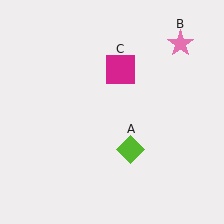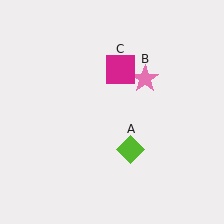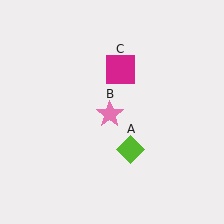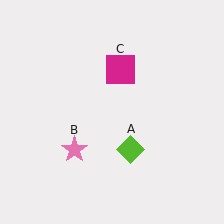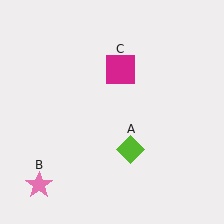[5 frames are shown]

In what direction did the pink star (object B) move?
The pink star (object B) moved down and to the left.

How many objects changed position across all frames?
1 object changed position: pink star (object B).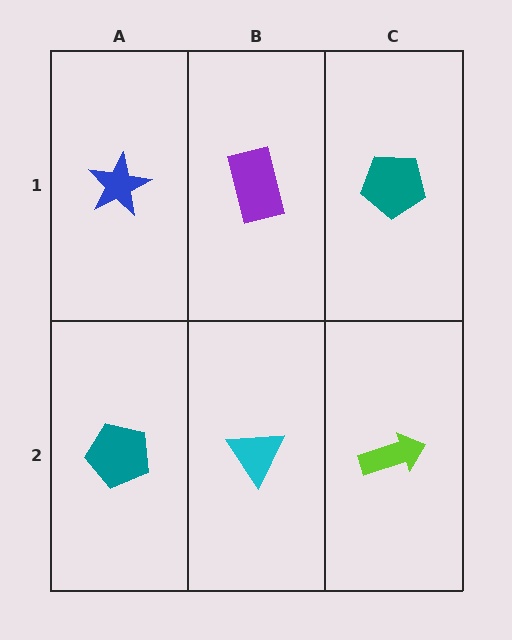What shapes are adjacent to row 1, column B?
A cyan triangle (row 2, column B), a blue star (row 1, column A), a teal pentagon (row 1, column C).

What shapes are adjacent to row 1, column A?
A teal pentagon (row 2, column A), a purple rectangle (row 1, column B).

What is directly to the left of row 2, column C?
A cyan triangle.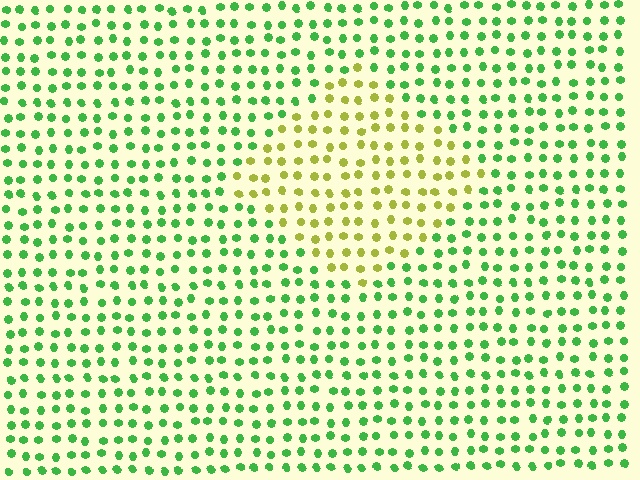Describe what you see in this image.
The image is filled with small green elements in a uniform arrangement. A diamond-shaped region is visible where the elements are tinted to a slightly different hue, forming a subtle color boundary.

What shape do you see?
I see a diamond.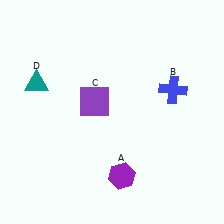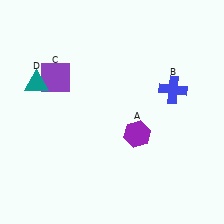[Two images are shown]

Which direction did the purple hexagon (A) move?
The purple hexagon (A) moved up.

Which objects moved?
The objects that moved are: the purple hexagon (A), the purple square (C).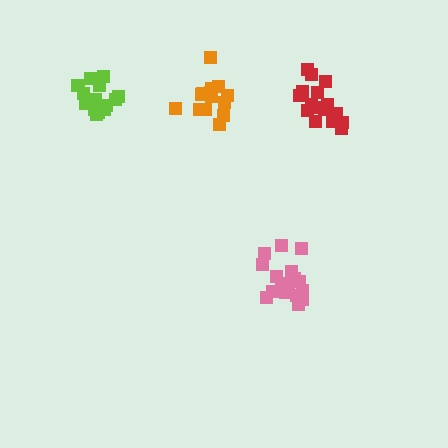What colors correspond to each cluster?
The clusters are colored: pink, orange, lime, red.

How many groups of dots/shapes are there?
There are 4 groups.